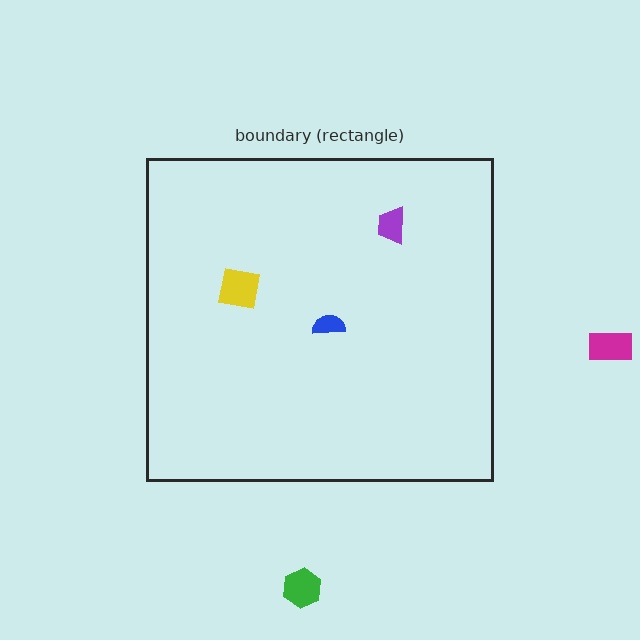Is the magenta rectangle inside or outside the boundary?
Outside.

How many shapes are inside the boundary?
3 inside, 2 outside.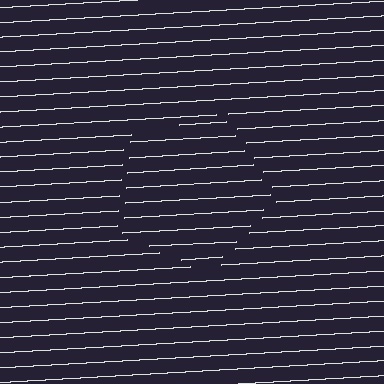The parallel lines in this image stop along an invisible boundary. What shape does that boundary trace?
An illusory pentagon. The interior of the shape contains the same grating, shifted by half a period — the contour is defined by the phase discontinuity where line-ends from the inner and outer gratings abut.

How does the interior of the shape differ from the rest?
The interior of the shape contains the same grating, shifted by half a period — the contour is defined by the phase discontinuity where line-ends from the inner and outer gratings abut.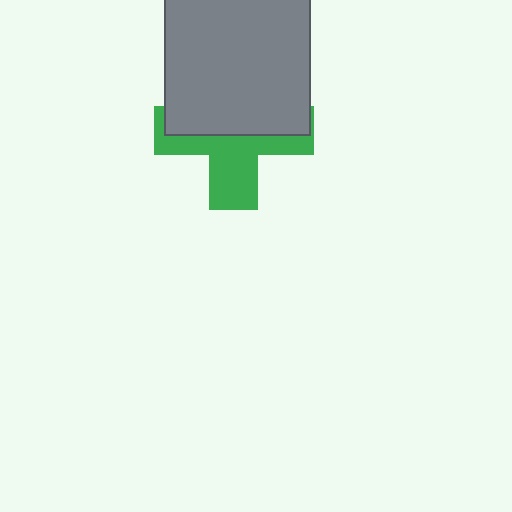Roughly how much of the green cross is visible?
About half of it is visible (roughly 46%).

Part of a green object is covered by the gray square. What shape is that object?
It is a cross.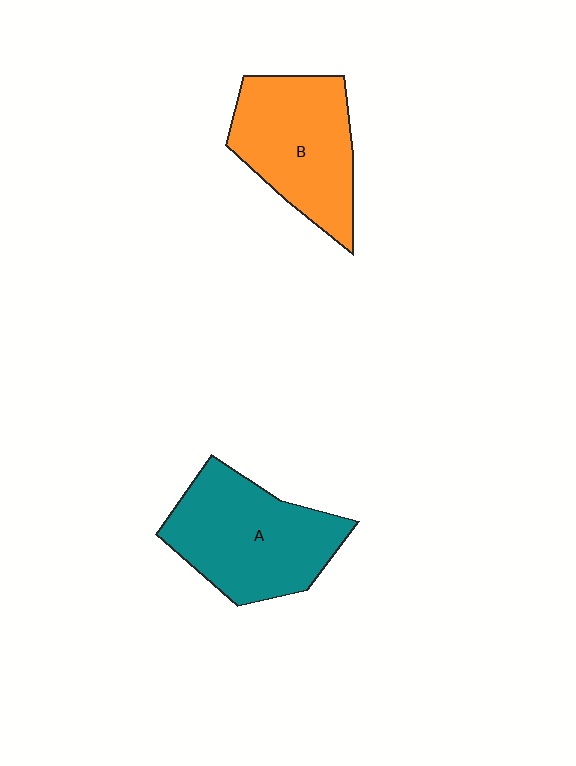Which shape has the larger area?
Shape A (teal).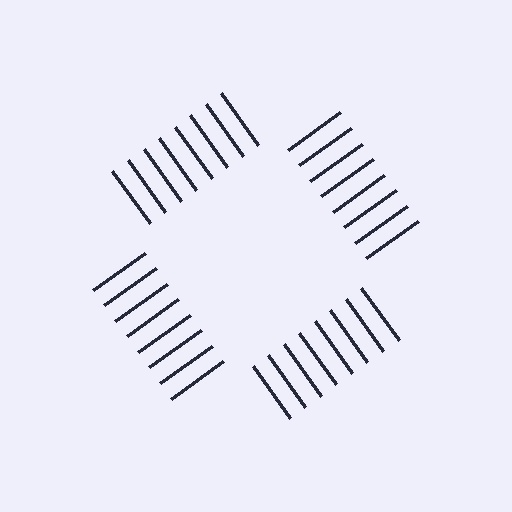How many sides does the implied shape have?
4 sides — the line-ends trace a square.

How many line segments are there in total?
32 — 8 along each of the 4 edges.